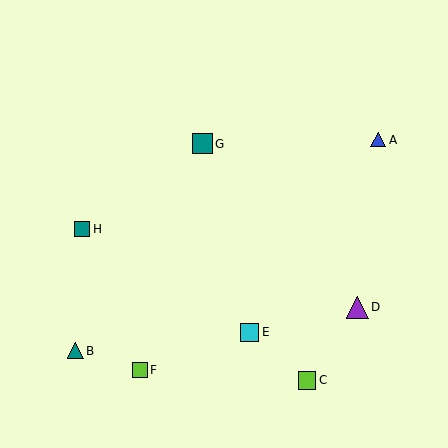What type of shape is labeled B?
Shape B is a teal triangle.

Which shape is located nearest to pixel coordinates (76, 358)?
The teal triangle (labeled B) at (75, 351) is nearest to that location.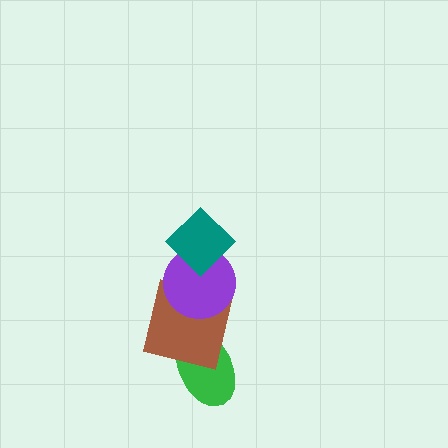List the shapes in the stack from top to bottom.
From top to bottom: the teal diamond, the purple circle, the brown square, the green ellipse.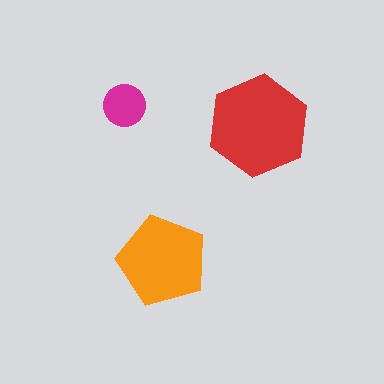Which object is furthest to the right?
The red hexagon is rightmost.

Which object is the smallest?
The magenta circle.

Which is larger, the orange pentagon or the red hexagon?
The red hexagon.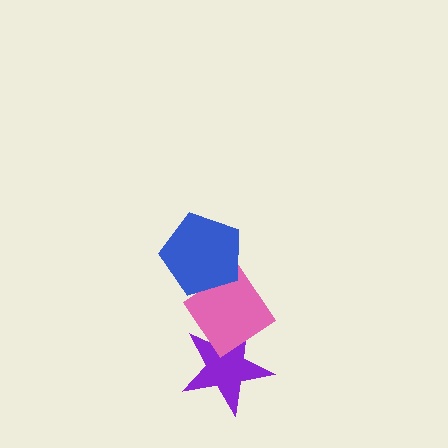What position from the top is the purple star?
The purple star is 3rd from the top.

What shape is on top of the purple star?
The pink diamond is on top of the purple star.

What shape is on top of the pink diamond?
The blue pentagon is on top of the pink diamond.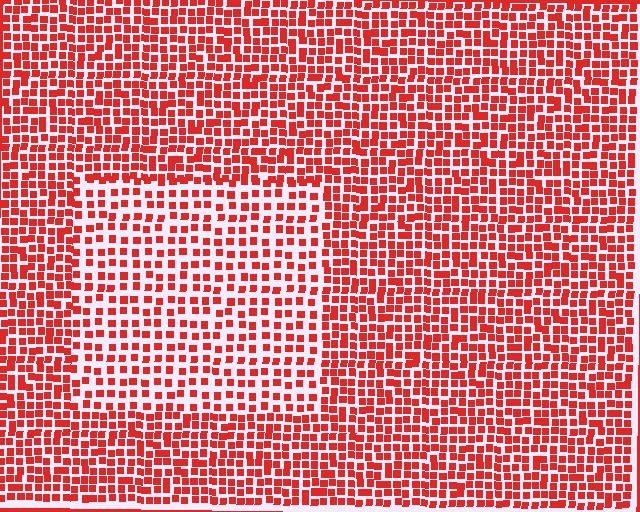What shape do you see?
I see a rectangle.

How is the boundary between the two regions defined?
The boundary is defined by a change in element density (approximately 1.7x ratio). All elements are the same color, size, and shape.